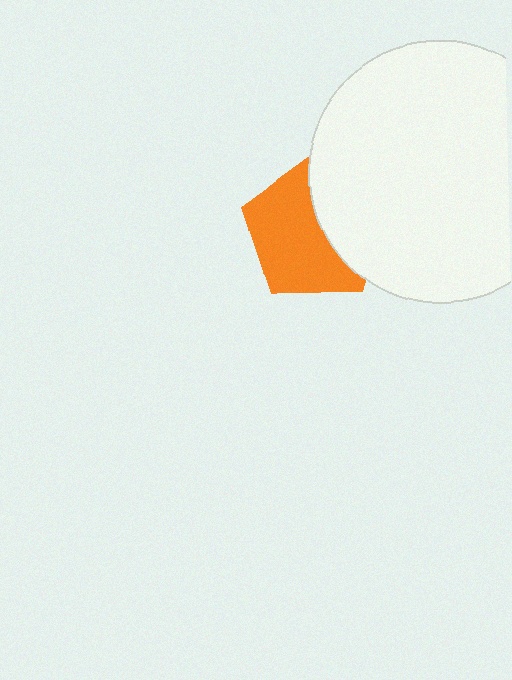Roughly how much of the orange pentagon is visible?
About half of it is visible (roughly 60%).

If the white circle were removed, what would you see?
You would see the complete orange pentagon.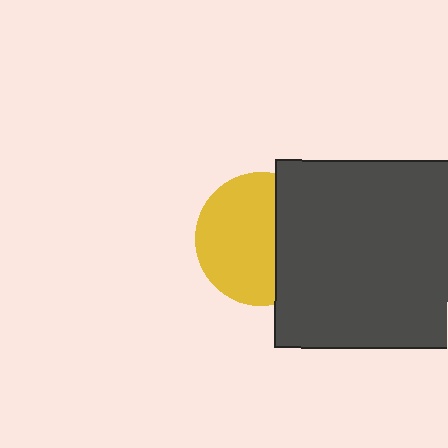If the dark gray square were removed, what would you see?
You would see the complete yellow circle.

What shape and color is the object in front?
The object in front is a dark gray square.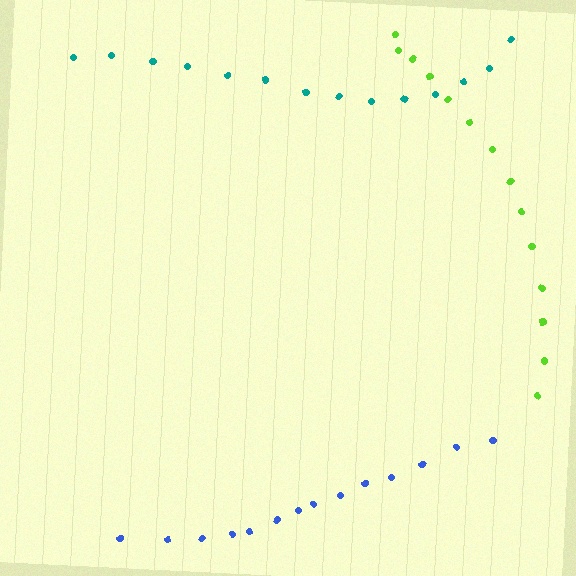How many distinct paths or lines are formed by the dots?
There are 3 distinct paths.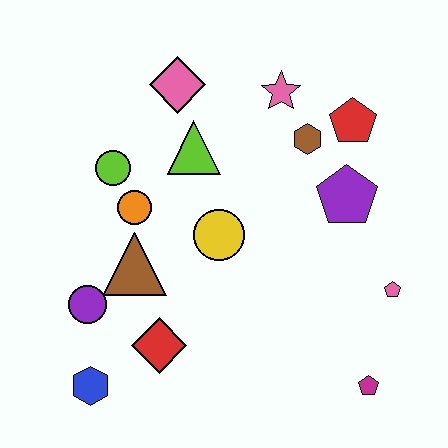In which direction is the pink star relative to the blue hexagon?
The pink star is above the blue hexagon.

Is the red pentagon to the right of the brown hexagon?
Yes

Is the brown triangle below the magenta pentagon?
No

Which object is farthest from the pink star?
The blue hexagon is farthest from the pink star.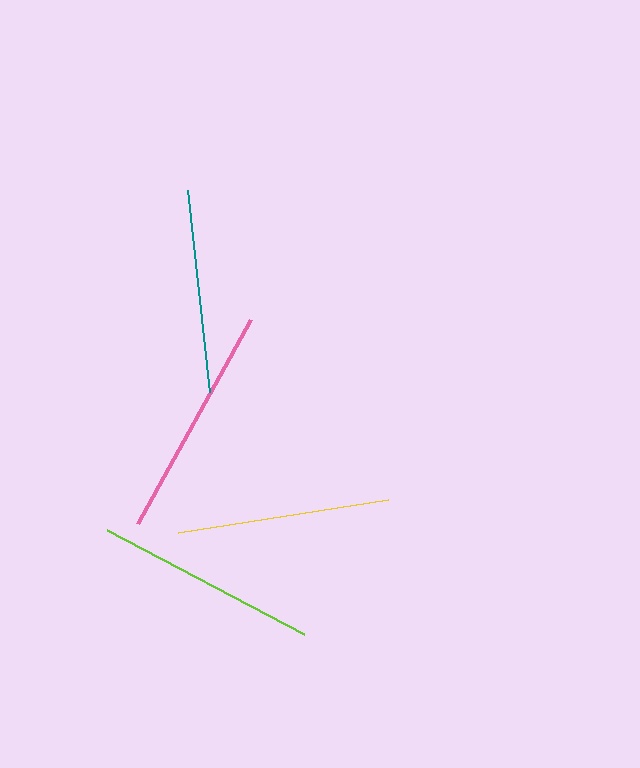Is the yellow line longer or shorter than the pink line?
The pink line is longer than the yellow line.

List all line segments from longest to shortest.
From longest to shortest: pink, lime, yellow, teal.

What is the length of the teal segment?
The teal segment is approximately 204 pixels long.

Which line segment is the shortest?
The teal line is the shortest at approximately 204 pixels.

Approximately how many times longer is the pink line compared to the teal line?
The pink line is approximately 1.1 times the length of the teal line.